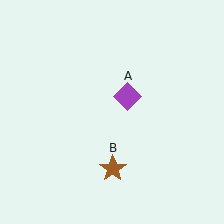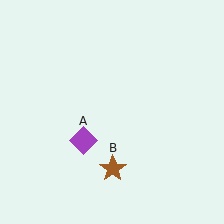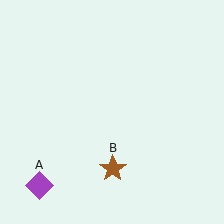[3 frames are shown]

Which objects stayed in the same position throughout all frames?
Brown star (object B) remained stationary.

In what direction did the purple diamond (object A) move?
The purple diamond (object A) moved down and to the left.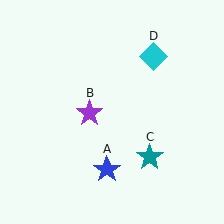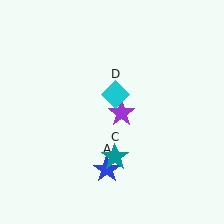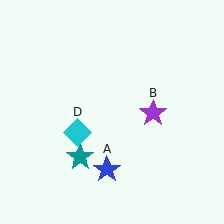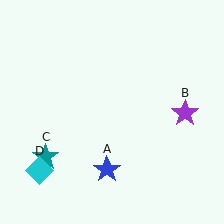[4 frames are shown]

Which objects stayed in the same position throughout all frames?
Blue star (object A) remained stationary.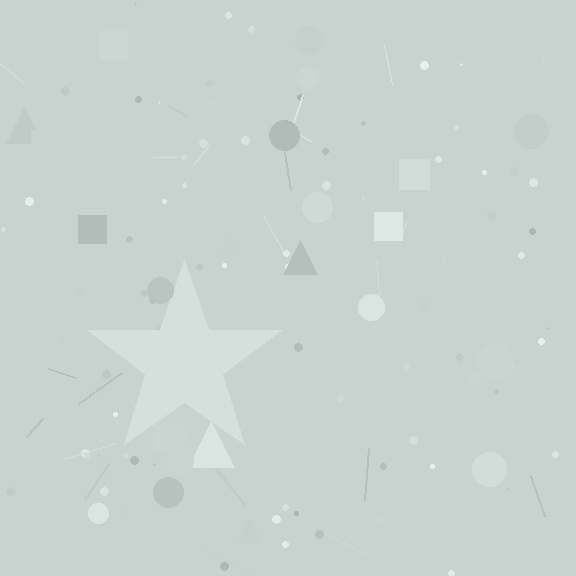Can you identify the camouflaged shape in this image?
The camouflaged shape is a star.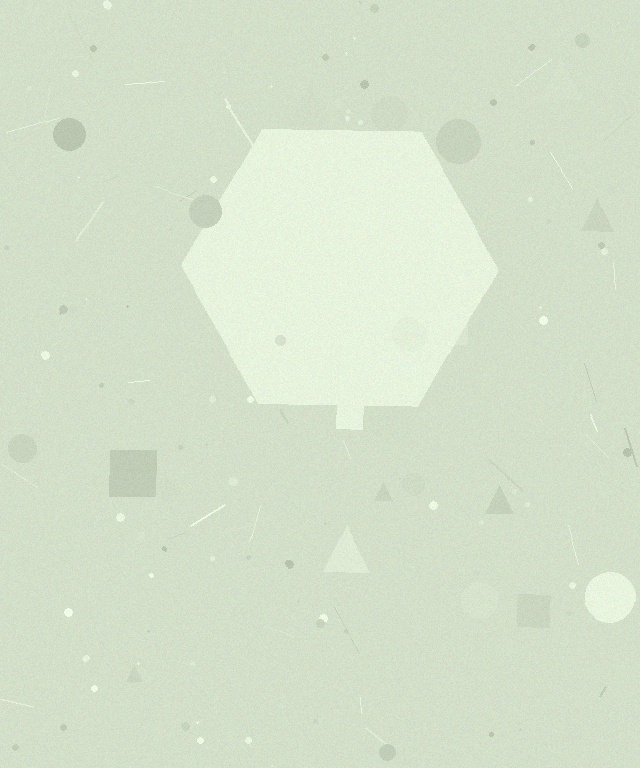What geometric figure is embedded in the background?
A hexagon is embedded in the background.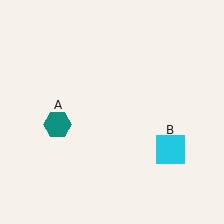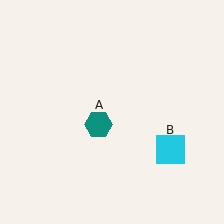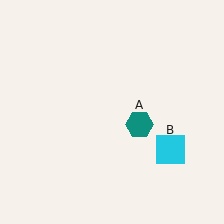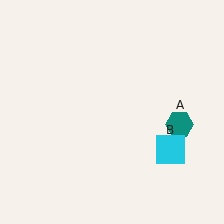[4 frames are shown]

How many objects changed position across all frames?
1 object changed position: teal hexagon (object A).